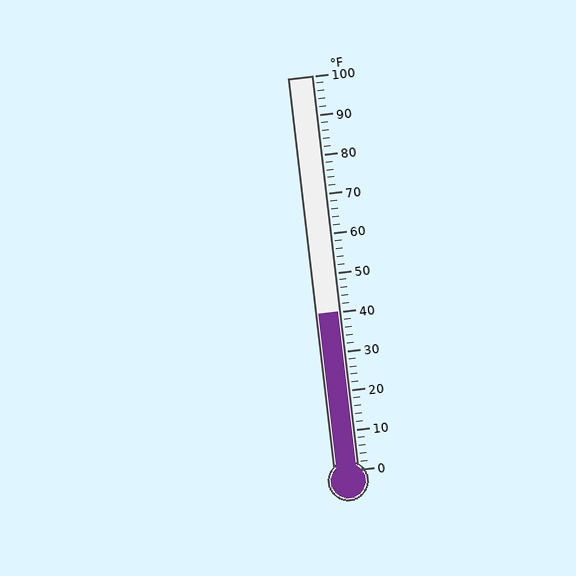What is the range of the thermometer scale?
The thermometer scale ranges from 0°F to 100°F.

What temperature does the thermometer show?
The thermometer shows approximately 40°F.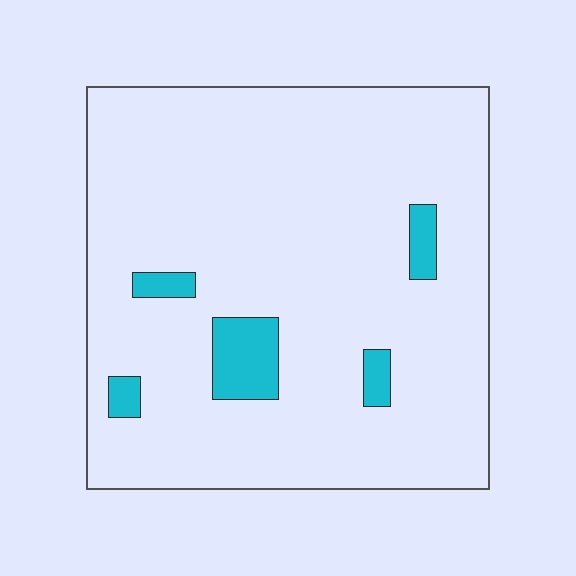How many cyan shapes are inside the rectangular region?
5.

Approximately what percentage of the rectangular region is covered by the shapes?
Approximately 10%.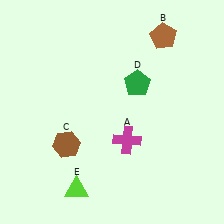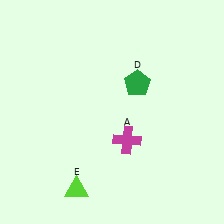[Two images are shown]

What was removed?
The brown pentagon (B), the brown hexagon (C) were removed in Image 2.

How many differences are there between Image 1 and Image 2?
There are 2 differences between the two images.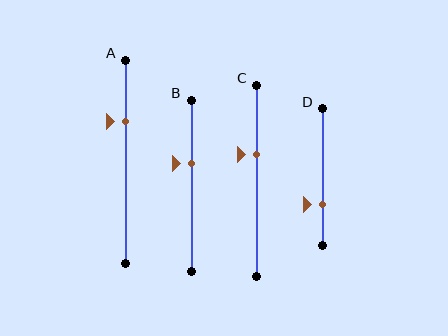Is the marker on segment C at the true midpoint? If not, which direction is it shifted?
No, the marker on segment C is shifted upward by about 13% of the segment length.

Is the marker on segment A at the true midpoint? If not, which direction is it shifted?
No, the marker on segment A is shifted upward by about 20% of the segment length.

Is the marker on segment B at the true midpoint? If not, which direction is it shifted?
No, the marker on segment B is shifted upward by about 13% of the segment length.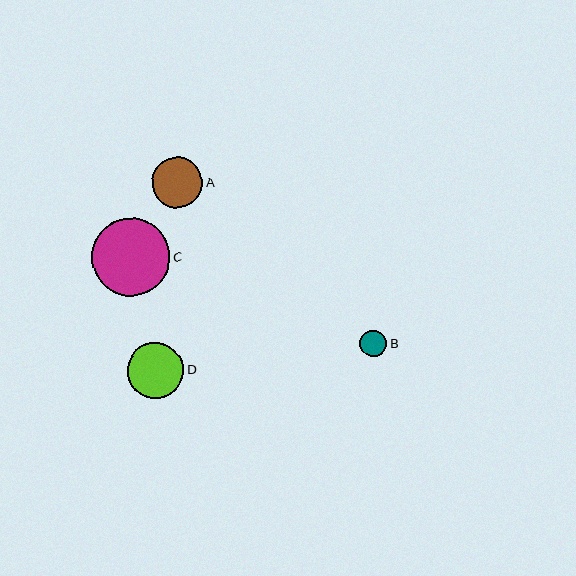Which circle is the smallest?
Circle B is the smallest with a size of approximately 27 pixels.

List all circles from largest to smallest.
From largest to smallest: C, D, A, B.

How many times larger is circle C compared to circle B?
Circle C is approximately 2.9 times the size of circle B.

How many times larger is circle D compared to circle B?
Circle D is approximately 2.1 times the size of circle B.